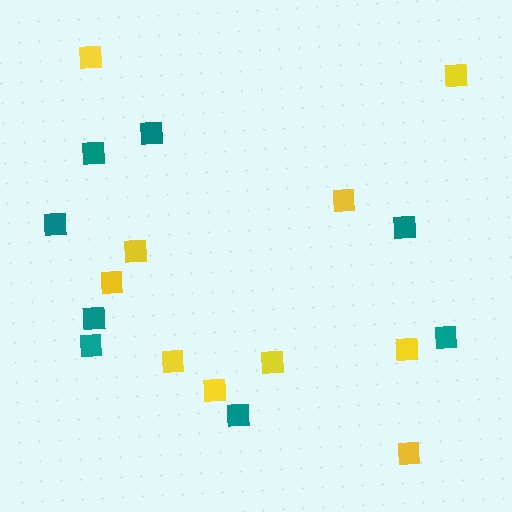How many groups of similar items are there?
There are 2 groups: one group of teal squares (8) and one group of yellow squares (10).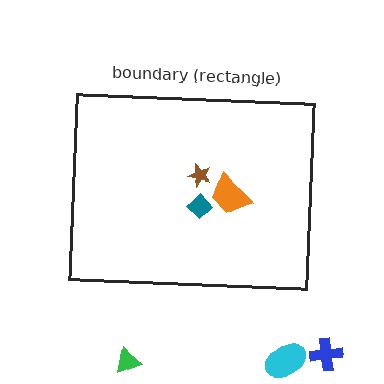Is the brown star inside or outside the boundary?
Inside.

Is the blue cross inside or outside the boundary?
Outside.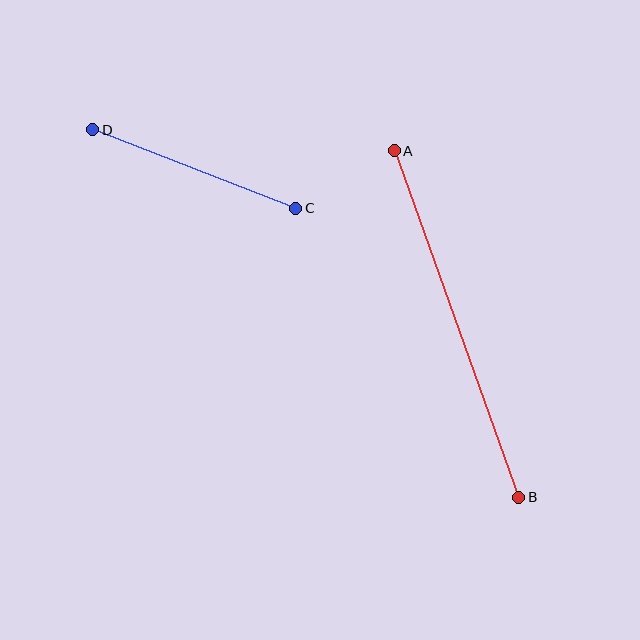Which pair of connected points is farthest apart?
Points A and B are farthest apart.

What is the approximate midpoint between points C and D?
The midpoint is at approximately (194, 169) pixels.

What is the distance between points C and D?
The distance is approximately 217 pixels.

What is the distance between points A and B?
The distance is approximately 368 pixels.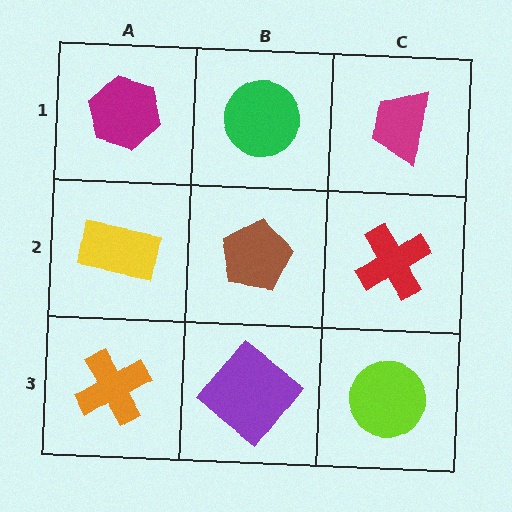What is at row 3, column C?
A lime circle.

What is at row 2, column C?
A red cross.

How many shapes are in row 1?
3 shapes.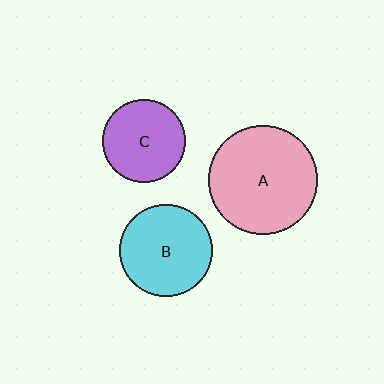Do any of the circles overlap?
No, none of the circles overlap.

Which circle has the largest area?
Circle A (pink).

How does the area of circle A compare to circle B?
Approximately 1.4 times.